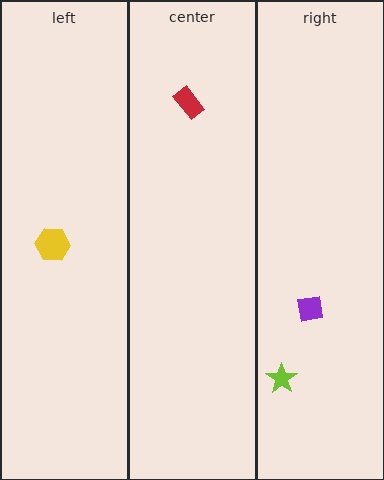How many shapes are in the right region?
2.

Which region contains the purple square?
The right region.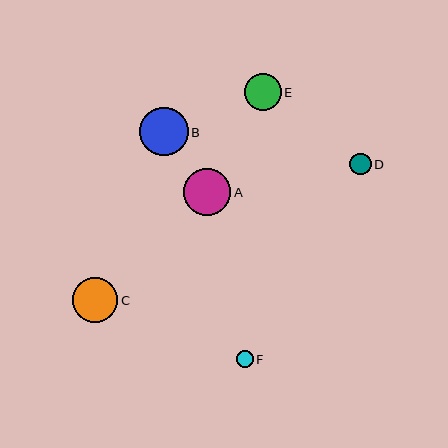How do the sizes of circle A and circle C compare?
Circle A and circle C are approximately the same size.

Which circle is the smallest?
Circle F is the smallest with a size of approximately 17 pixels.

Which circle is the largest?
Circle B is the largest with a size of approximately 48 pixels.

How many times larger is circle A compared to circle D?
Circle A is approximately 2.2 times the size of circle D.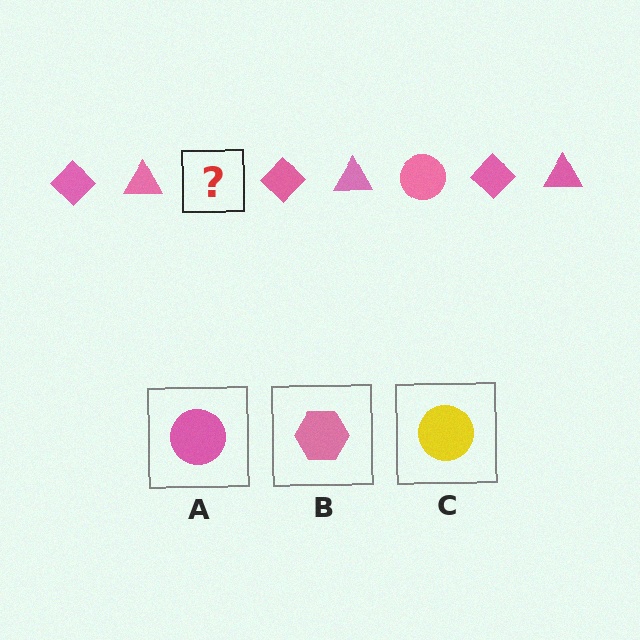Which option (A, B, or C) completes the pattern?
A.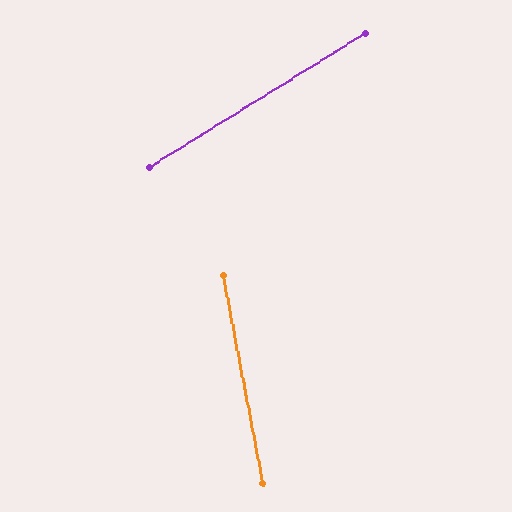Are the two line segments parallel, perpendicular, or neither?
Neither parallel nor perpendicular — they differ by about 69°.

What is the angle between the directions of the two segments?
Approximately 69 degrees.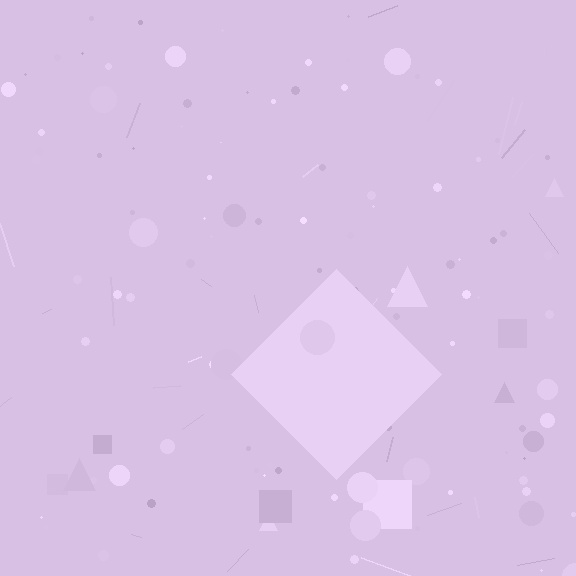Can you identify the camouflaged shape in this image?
The camouflaged shape is a diamond.